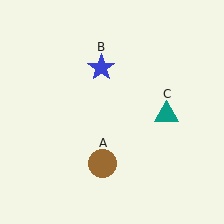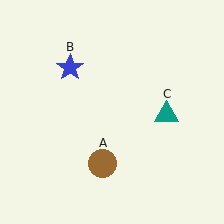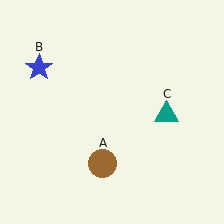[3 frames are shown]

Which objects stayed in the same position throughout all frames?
Brown circle (object A) and teal triangle (object C) remained stationary.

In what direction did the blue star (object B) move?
The blue star (object B) moved left.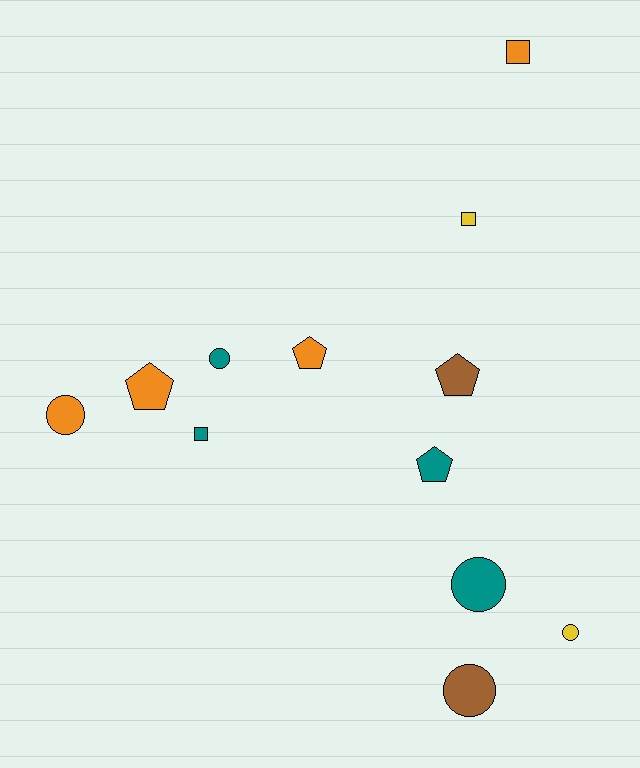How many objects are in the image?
There are 12 objects.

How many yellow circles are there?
There is 1 yellow circle.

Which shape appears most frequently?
Circle, with 5 objects.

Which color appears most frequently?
Orange, with 4 objects.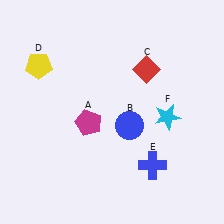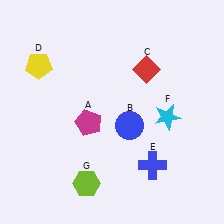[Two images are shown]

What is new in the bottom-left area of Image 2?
A lime hexagon (G) was added in the bottom-left area of Image 2.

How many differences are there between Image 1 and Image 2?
There is 1 difference between the two images.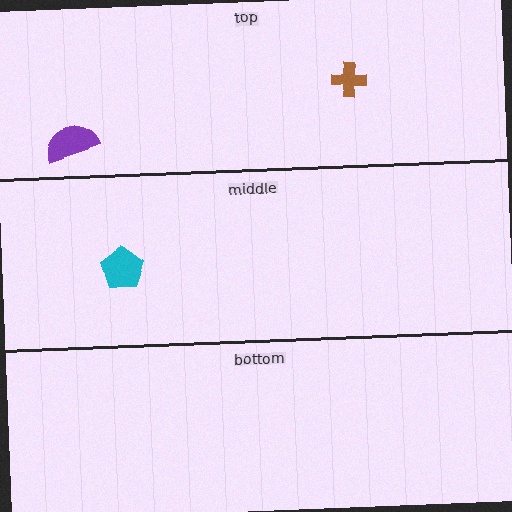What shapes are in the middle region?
The cyan pentagon.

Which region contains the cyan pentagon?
The middle region.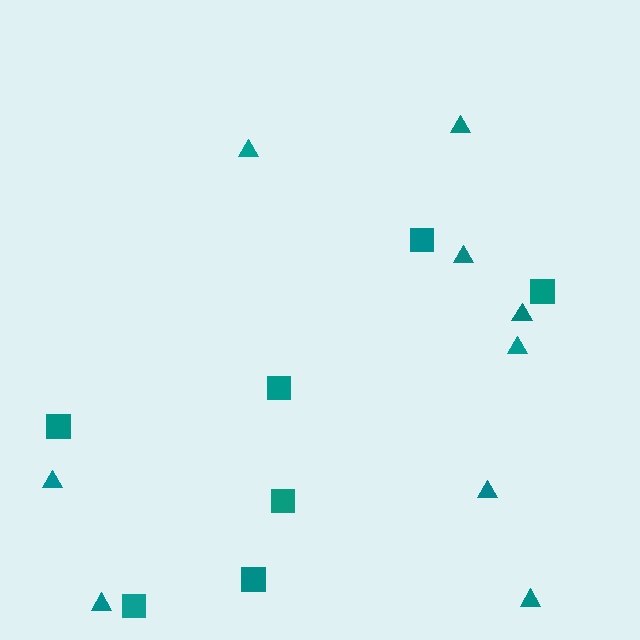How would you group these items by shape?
There are 2 groups: one group of squares (7) and one group of triangles (9).